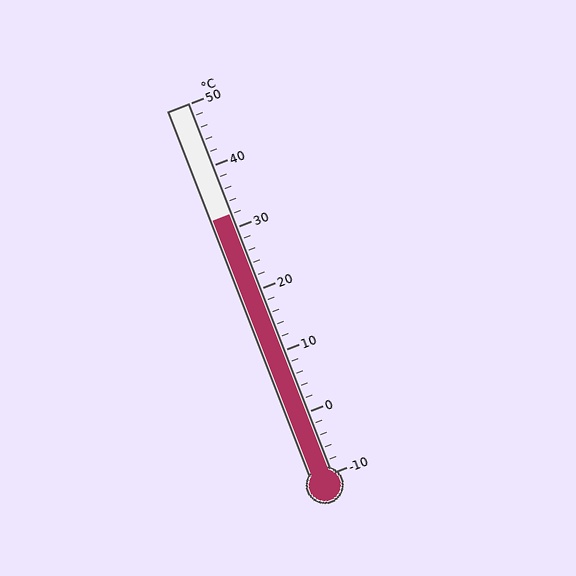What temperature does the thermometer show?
The thermometer shows approximately 32°C.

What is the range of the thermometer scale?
The thermometer scale ranges from -10°C to 50°C.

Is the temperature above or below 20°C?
The temperature is above 20°C.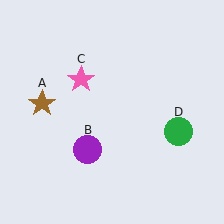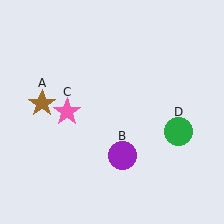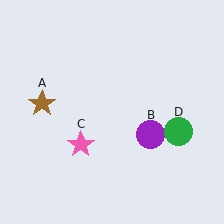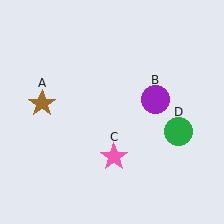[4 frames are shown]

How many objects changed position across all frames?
2 objects changed position: purple circle (object B), pink star (object C).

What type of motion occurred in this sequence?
The purple circle (object B), pink star (object C) rotated counterclockwise around the center of the scene.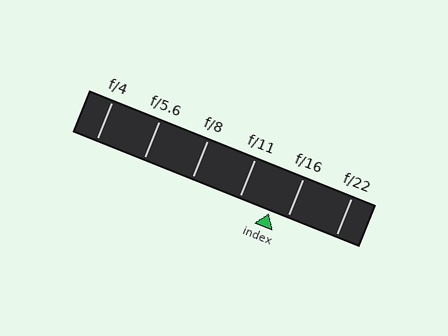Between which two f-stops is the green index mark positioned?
The index mark is between f/11 and f/16.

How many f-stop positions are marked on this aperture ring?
There are 6 f-stop positions marked.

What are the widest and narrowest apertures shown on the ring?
The widest aperture shown is f/4 and the narrowest is f/22.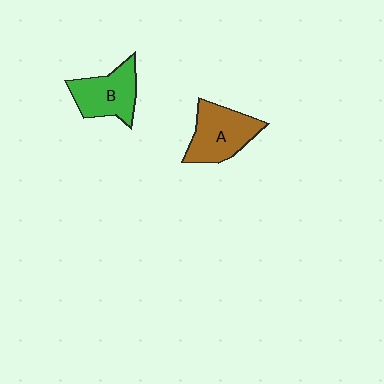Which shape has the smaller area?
Shape B (green).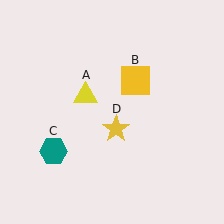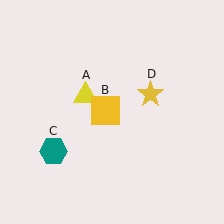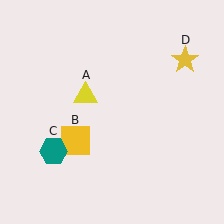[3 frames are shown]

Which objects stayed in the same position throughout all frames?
Yellow triangle (object A) and teal hexagon (object C) remained stationary.